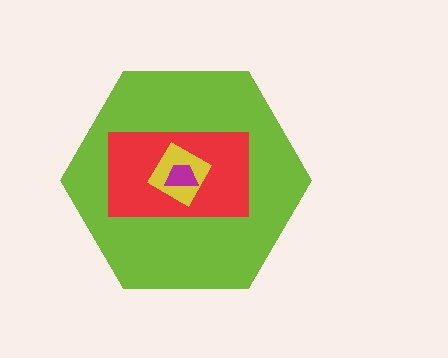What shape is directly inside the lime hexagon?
The red rectangle.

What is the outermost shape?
The lime hexagon.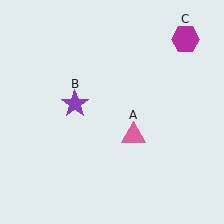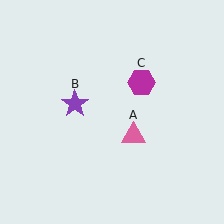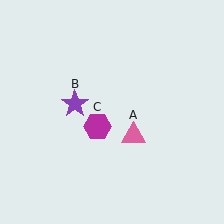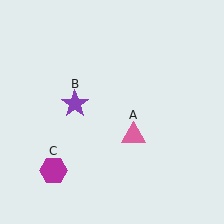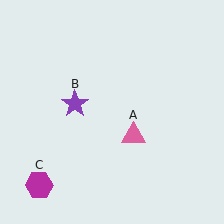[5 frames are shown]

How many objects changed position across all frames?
1 object changed position: magenta hexagon (object C).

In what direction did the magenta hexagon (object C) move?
The magenta hexagon (object C) moved down and to the left.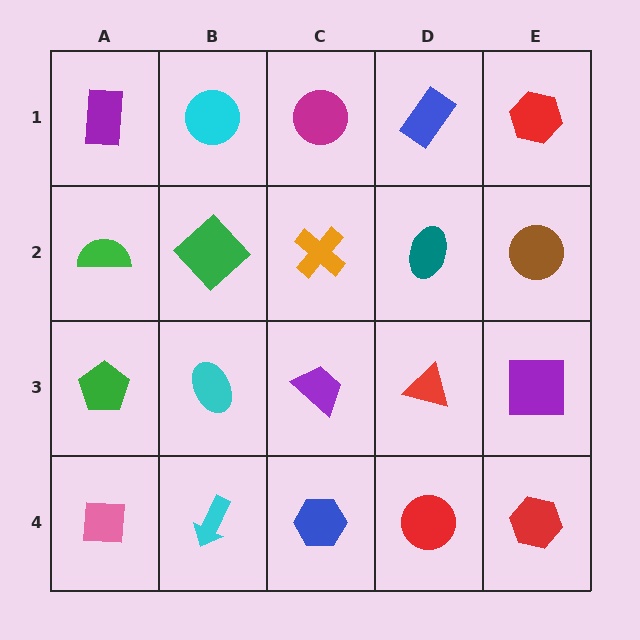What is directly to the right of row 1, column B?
A magenta circle.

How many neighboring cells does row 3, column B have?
4.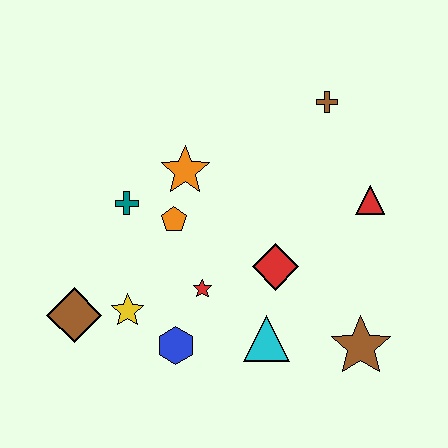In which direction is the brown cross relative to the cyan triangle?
The brown cross is above the cyan triangle.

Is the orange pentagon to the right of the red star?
No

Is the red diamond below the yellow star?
No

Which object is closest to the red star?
The blue hexagon is closest to the red star.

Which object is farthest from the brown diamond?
The brown cross is farthest from the brown diamond.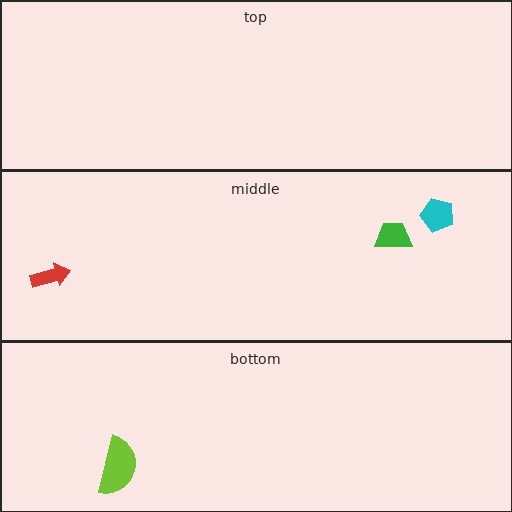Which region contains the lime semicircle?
The bottom region.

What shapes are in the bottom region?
The lime semicircle.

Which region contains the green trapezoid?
The middle region.